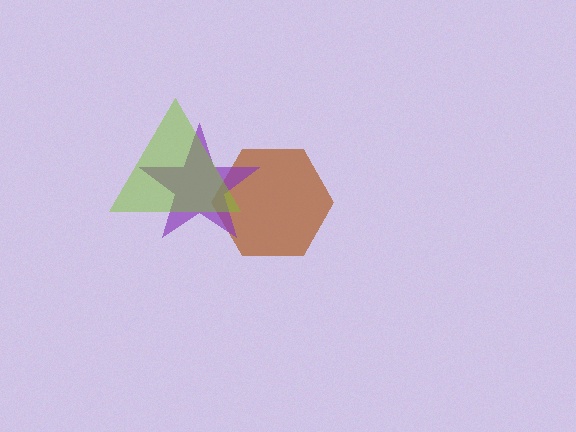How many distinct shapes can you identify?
There are 3 distinct shapes: a brown hexagon, a purple star, a lime triangle.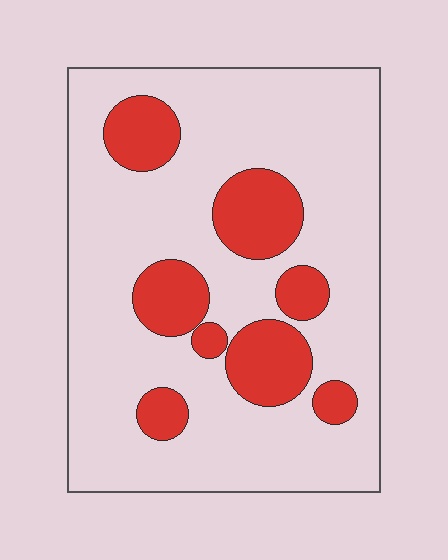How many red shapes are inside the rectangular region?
8.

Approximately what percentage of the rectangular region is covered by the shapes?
Approximately 20%.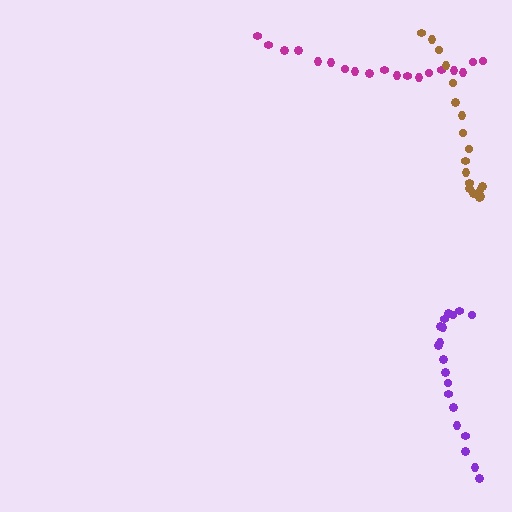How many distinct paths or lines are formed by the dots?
There are 3 distinct paths.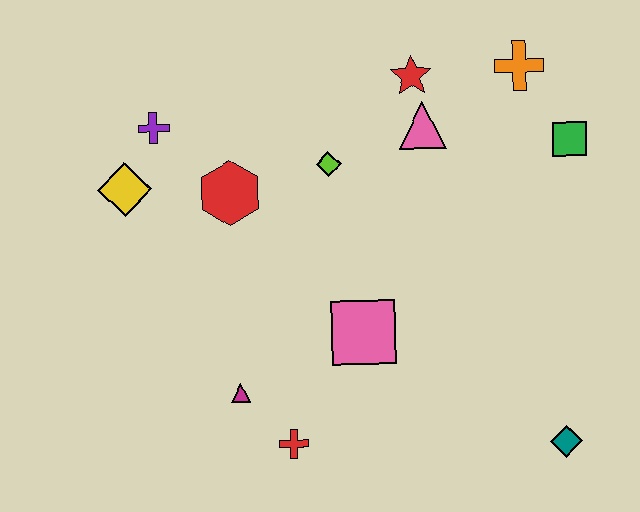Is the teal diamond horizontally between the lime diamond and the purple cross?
No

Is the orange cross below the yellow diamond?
No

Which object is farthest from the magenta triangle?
The orange cross is farthest from the magenta triangle.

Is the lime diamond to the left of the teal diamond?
Yes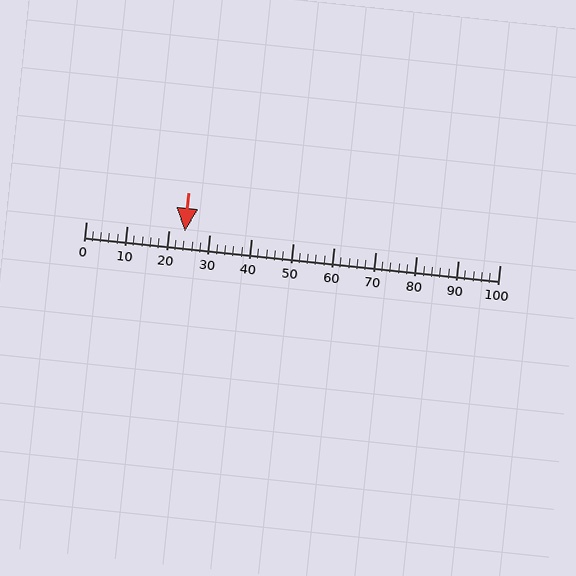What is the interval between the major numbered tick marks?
The major tick marks are spaced 10 units apart.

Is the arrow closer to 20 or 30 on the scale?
The arrow is closer to 20.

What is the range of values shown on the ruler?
The ruler shows values from 0 to 100.